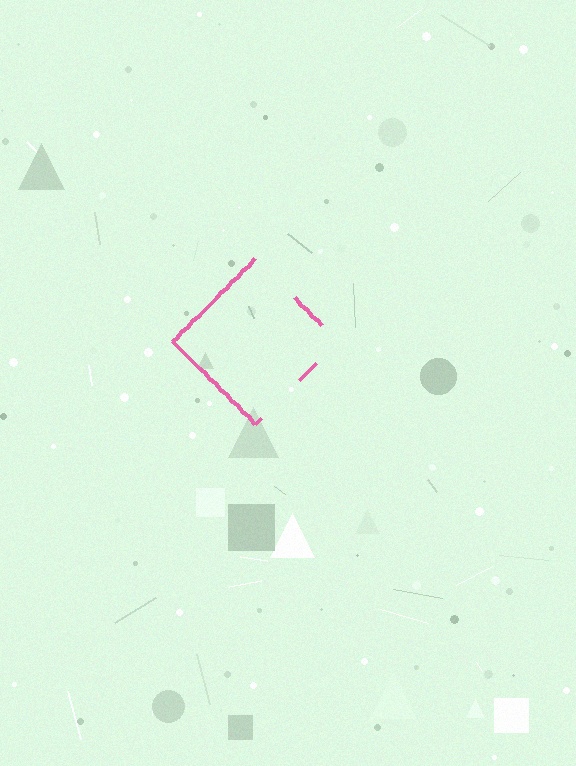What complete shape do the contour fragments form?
The contour fragments form a diamond.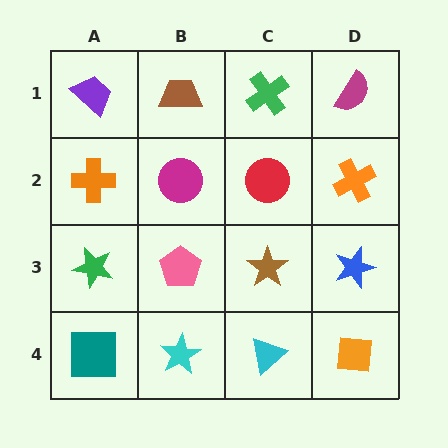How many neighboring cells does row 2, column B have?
4.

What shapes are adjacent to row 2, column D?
A magenta semicircle (row 1, column D), a blue star (row 3, column D), a red circle (row 2, column C).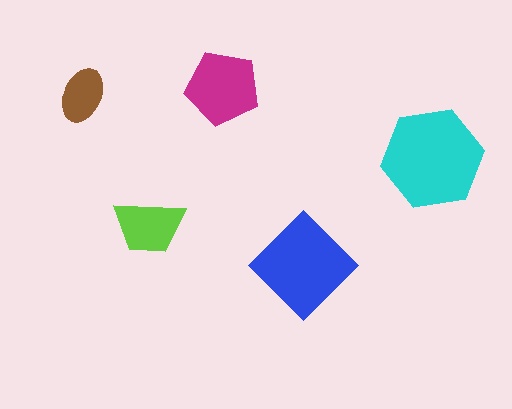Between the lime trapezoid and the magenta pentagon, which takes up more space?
The magenta pentagon.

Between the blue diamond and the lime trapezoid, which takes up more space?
The blue diamond.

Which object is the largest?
The cyan hexagon.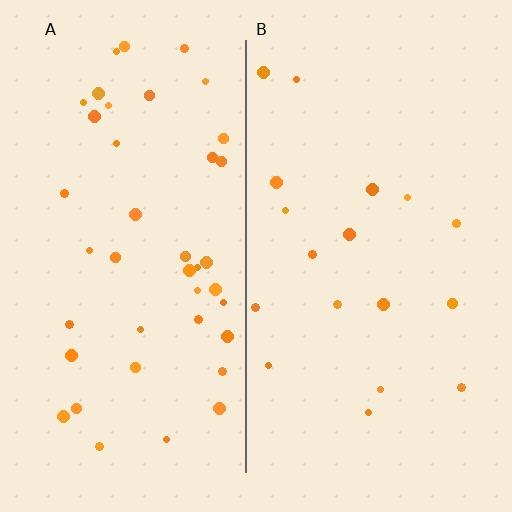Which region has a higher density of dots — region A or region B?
A (the left).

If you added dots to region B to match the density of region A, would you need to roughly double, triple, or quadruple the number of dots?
Approximately double.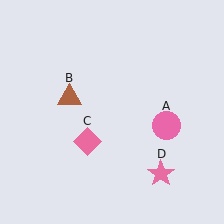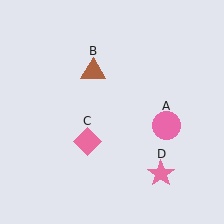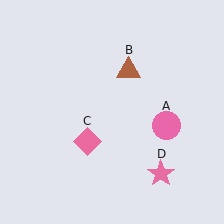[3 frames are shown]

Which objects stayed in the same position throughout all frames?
Pink circle (object A) and pink diamond (object C) and pink star (object D) remained stationary.